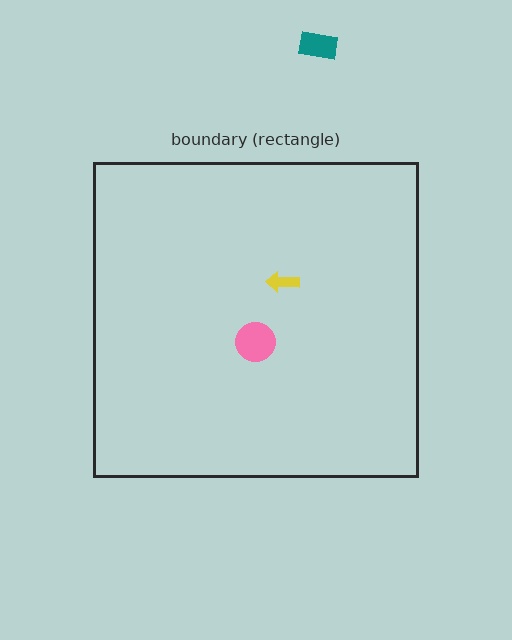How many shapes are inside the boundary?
2 inside, 1 outside.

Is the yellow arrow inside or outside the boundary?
Inside.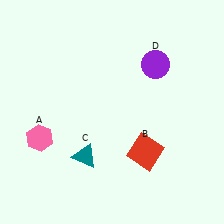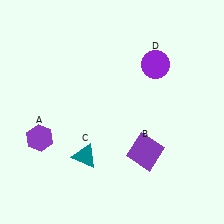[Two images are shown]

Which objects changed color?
A changed from pink to purple. B changed from red to purple.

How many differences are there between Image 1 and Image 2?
There are 2 differences between the two images.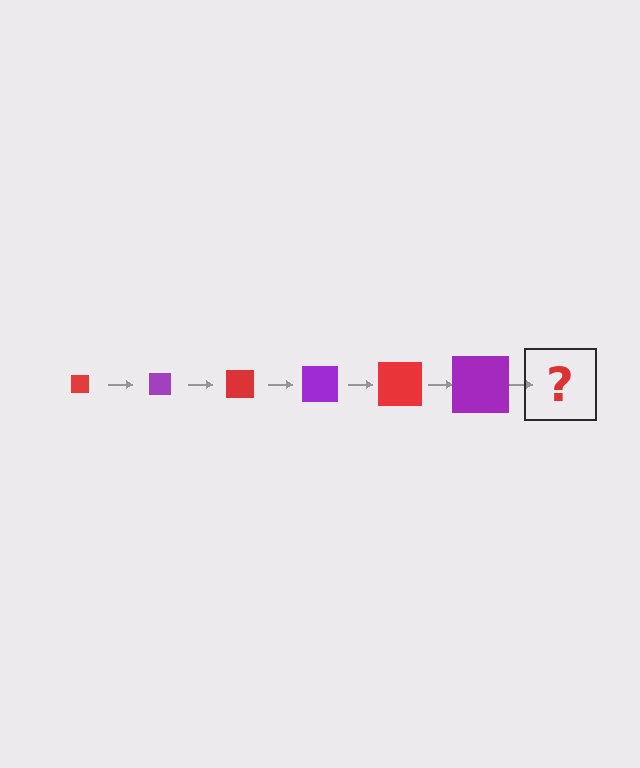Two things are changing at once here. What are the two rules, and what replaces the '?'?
The two rules are that the square grows larger each step and the color cycles through red and purple. The '?' should be a red square, larger than the previous one.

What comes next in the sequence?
The next element should be a red square, larger than the previous one.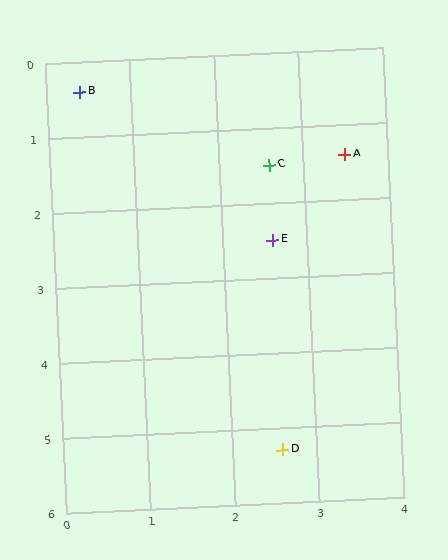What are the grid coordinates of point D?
Point D is at approximately (2.6, 5.3).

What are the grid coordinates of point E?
Point E is at approximately (2.6, 2.5).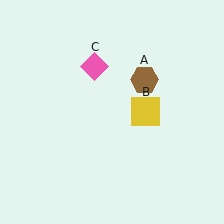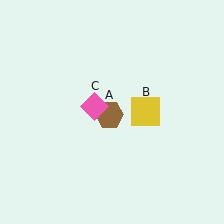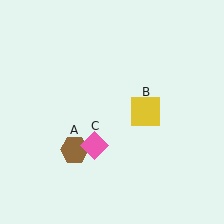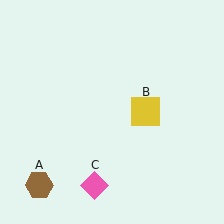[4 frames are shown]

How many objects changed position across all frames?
2 objects changed position: brown hexagon (object A), pink diamond (object C).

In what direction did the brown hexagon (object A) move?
The brown hexagon (object A) moved down and to the left.